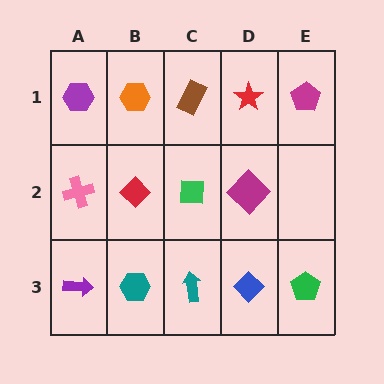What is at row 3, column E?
A green pentagon.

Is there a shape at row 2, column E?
No, that cell is empty.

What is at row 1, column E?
A magenta pentagon.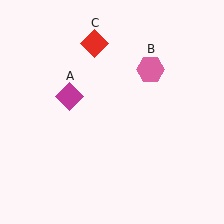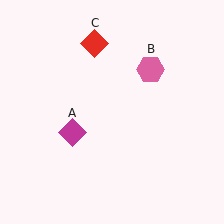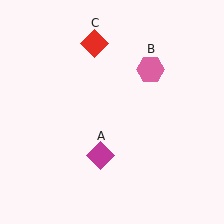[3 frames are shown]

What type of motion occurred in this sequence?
The magenta diamond (object A) rotated counterclockwise around the center of the scene.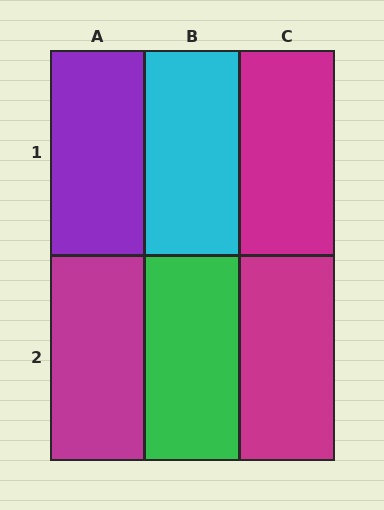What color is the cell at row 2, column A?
Magenta.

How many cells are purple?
1 cell is purple.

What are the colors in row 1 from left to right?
Purple, cyan, magenta.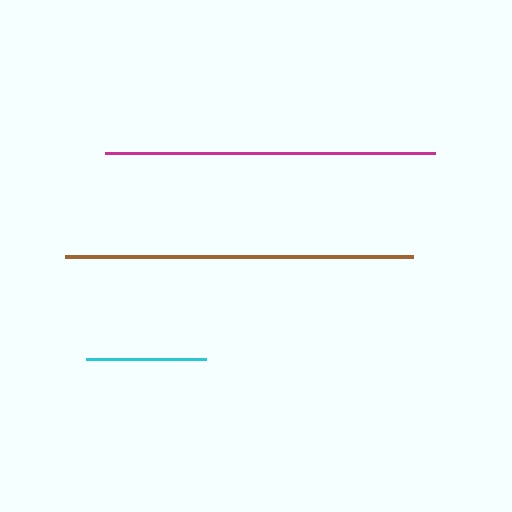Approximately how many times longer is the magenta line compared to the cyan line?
The magenta line is approximately 2.8 times the length of the cyan line.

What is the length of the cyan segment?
The cyan segment is approximately 120 pixels long.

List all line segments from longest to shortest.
From longest to shortest: brown, magenta, cyan.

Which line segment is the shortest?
The cyan line is the shortest at approximately 120 pixels.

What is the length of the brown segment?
The brown segment is approximately 348 pixels long.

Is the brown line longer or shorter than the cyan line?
The brown line is longer than the cyan line.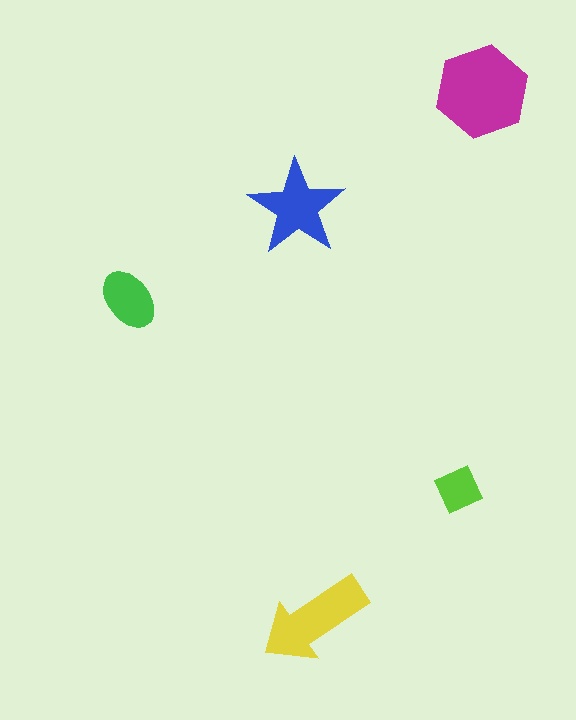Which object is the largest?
The magenta hexagon.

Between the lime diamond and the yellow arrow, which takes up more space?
The yellow arrow.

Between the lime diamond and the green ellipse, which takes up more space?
The green ellipse.